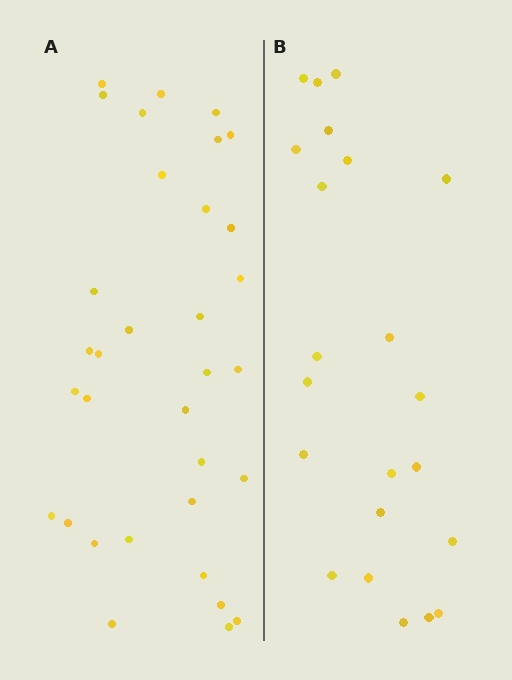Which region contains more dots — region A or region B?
Region A (the left region) has more dots.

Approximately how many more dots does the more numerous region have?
Region A has roughly 12 or so more dots than region B.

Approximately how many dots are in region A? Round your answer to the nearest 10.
About 30 dots. (The exact count is 33, which rounds to 30.)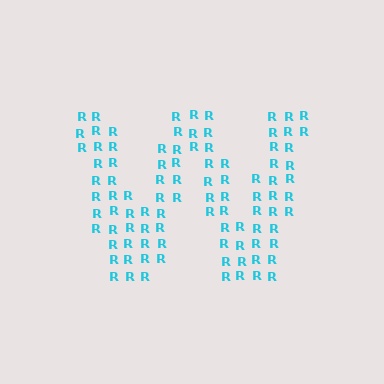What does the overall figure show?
The overall figure shows the letter W.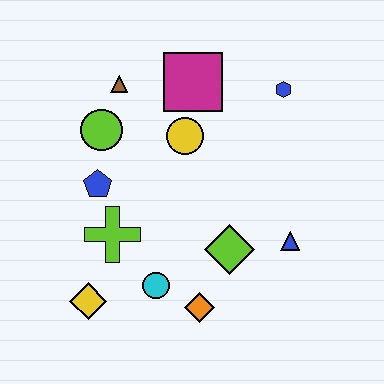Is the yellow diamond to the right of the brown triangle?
No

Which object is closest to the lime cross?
The blue pentagon is closest to the lime cross.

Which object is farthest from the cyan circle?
The blue hexagon is farthest from the cyan circle.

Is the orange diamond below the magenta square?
Yes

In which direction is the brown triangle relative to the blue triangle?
The brown triangle is to the left of the blue triangle.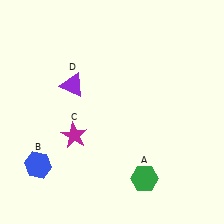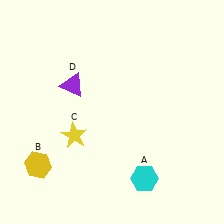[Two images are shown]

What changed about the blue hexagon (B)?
In Image 1, B is blue. In Image 2, it changed to yellow.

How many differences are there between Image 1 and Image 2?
There are 3 differences between the two images.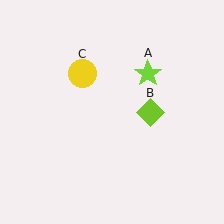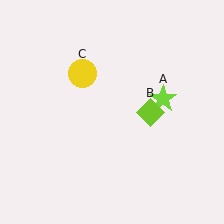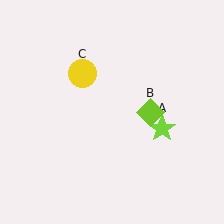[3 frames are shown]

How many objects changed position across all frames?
1 object changed position: lime star (object A).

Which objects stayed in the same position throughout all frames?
Lime diamond (object B) and yellow circle (object C) remained stationary.